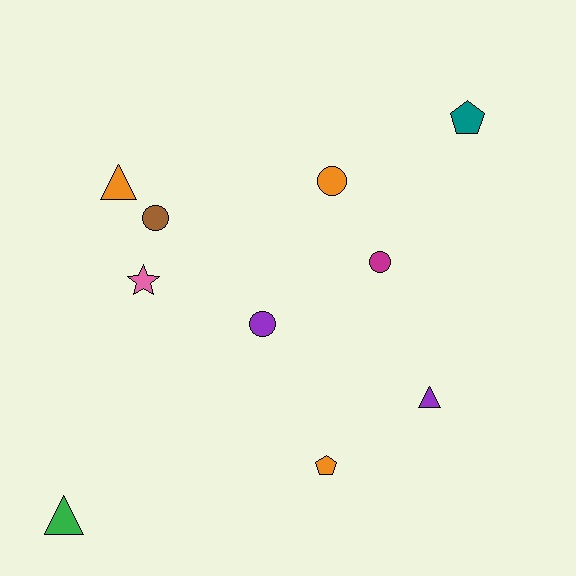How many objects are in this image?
There are 10 objects.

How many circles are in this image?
There are 4 circles.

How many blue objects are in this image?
There are no blue objects.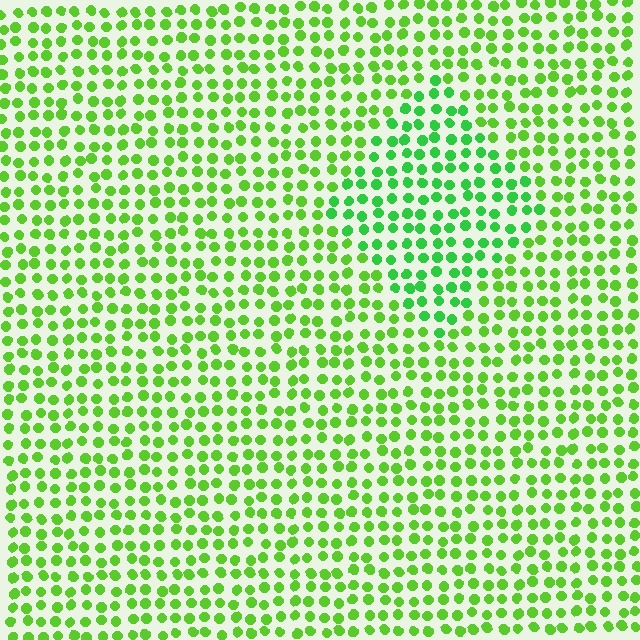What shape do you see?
I see a diamond.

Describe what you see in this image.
The image is filled with small lime elements in a uniform arrangement. A diamond-shaped region is visible where the elements are tinted to a slightly different hue, forming a subtle color boundary.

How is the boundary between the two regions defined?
The boundary is defined purely by a slight shift in hue (about 25 degrees). Spacing, size, and orientation are identical on both sides.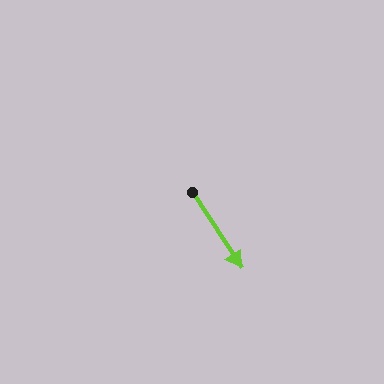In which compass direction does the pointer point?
Southeast.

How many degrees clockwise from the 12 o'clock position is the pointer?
Approximately 147 degrees.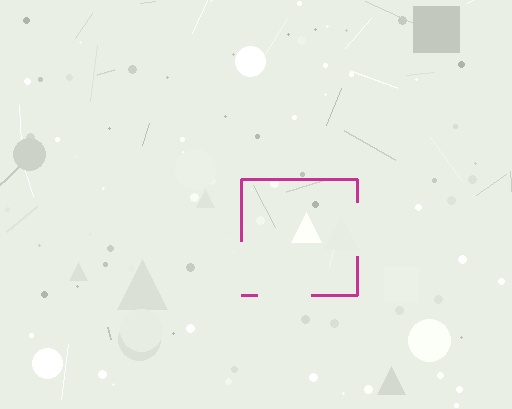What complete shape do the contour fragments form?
The contour fragments form a square.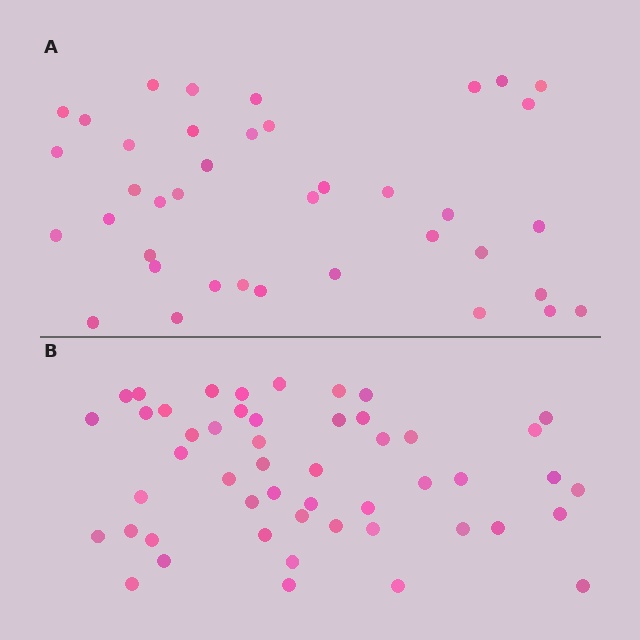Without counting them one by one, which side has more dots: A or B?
Region B (the bottom region) has more dots.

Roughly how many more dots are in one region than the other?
Region B has roughly 12 or so more dots than region A.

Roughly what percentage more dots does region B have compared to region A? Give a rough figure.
About 30% more.